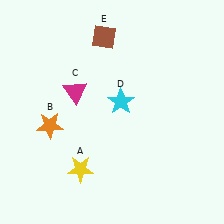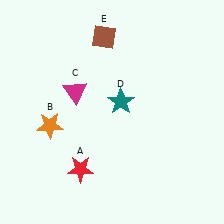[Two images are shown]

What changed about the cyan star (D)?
In Image 1, D is cyan. In Image 2, it changed to teal.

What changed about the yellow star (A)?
In Image 1, A is yellow. In Image 2, it changed to red.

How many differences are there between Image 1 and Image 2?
There are 2 differences between the two images.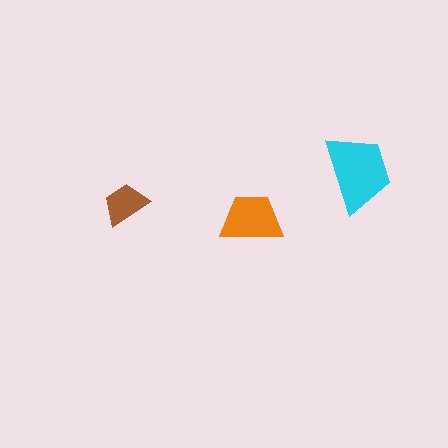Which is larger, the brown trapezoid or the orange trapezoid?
The orange one.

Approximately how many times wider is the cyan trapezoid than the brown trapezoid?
About 1.5 times wider.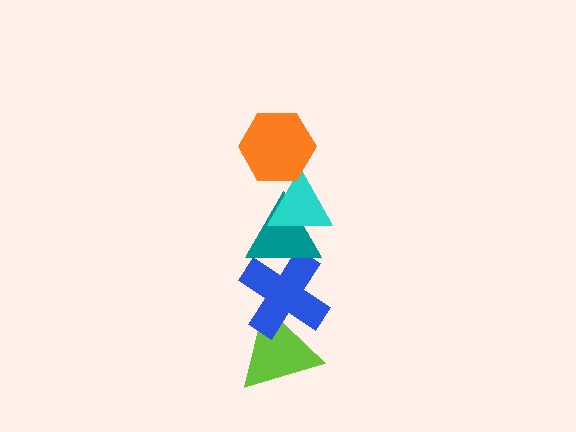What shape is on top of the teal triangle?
The cyan triangle is on top of the teal triangle.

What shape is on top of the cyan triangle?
The orange hexagon is on top of the cyan triangle.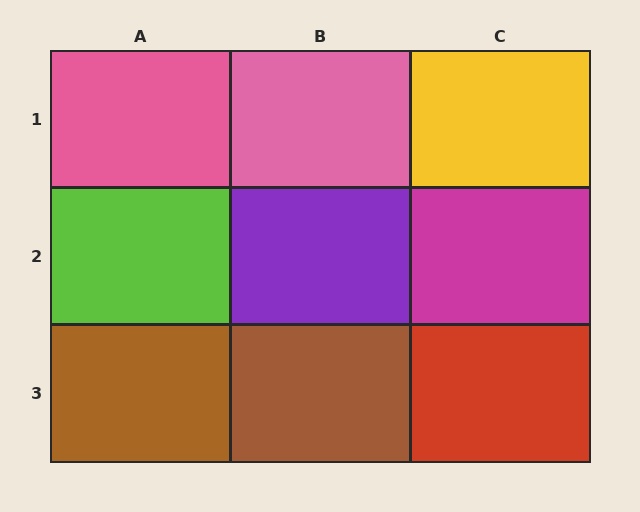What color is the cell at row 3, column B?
Brown.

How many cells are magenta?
1 cell is magenta.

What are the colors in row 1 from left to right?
Pink, pink, yellow.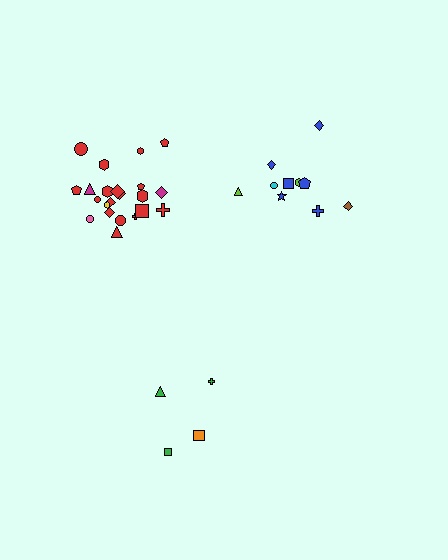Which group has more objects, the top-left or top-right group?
The top-left group.